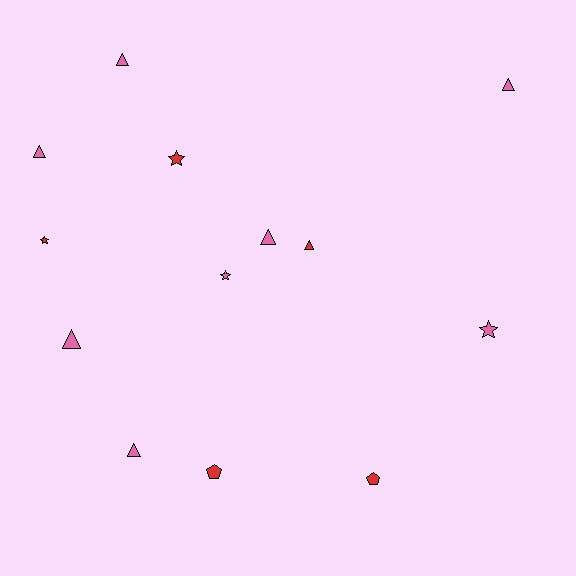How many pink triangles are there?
There are 6 pink triangles.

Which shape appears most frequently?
Triangle, with 7 objects.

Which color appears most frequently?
Pink, with 8 objects.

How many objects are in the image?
There are 13 objects.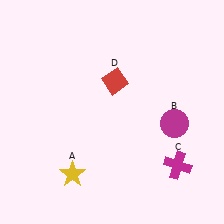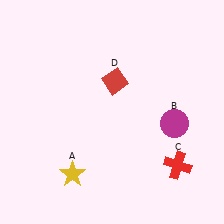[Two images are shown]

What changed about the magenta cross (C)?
In Image 1, C is magenta. In Image 2, it changed to red.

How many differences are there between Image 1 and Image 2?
There is 1 difference between the two images.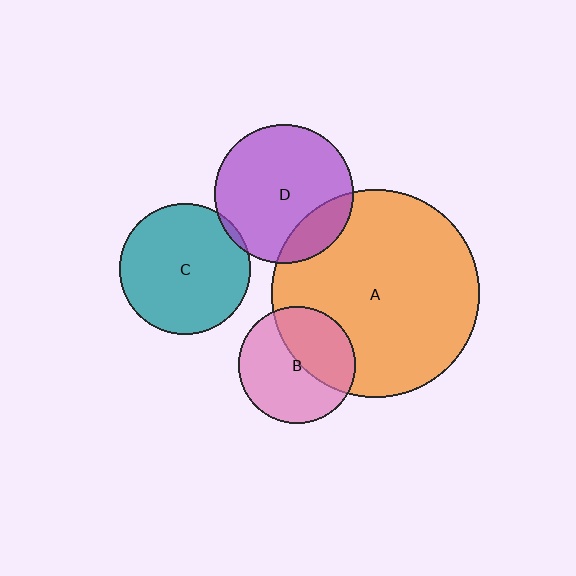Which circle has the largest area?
Circle A (orange).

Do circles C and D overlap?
Yes.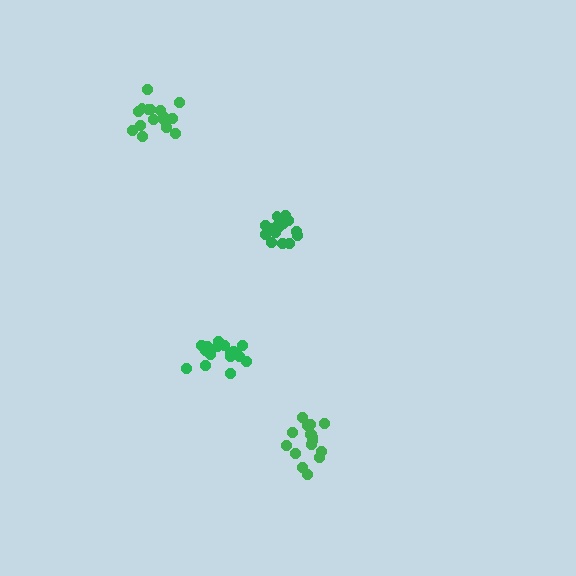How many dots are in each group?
Group 1: 16 dots, Group 2: 16 dots, Group 3: 17 dots, Group 4: 16 dots (65 total).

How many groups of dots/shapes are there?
There are 4 groups.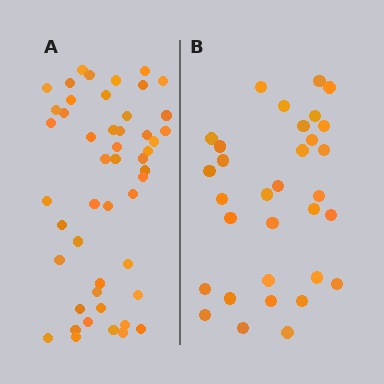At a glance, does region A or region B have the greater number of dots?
Region A (the left region) has more dots.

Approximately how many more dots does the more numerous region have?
Region A has approximately 15 more dots than region B.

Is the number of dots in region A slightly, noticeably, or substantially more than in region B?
Region A has substantially more. The ratio is roughly 1.5 to 1.